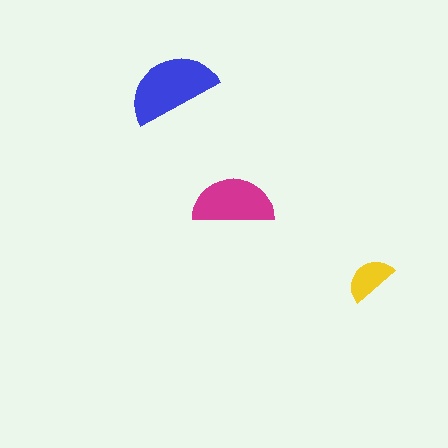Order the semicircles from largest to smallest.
the blue one, the magenta one, the yellow one.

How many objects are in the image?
There are 3 objects in the image.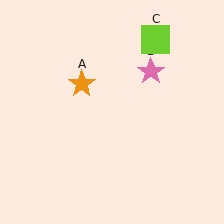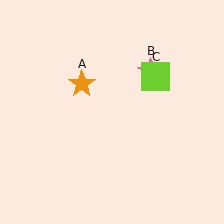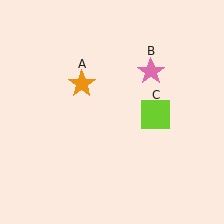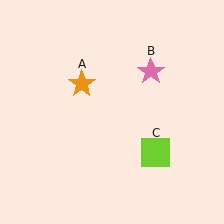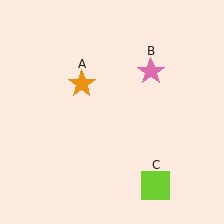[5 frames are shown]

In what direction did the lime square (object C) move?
The lime square (object C) moved down.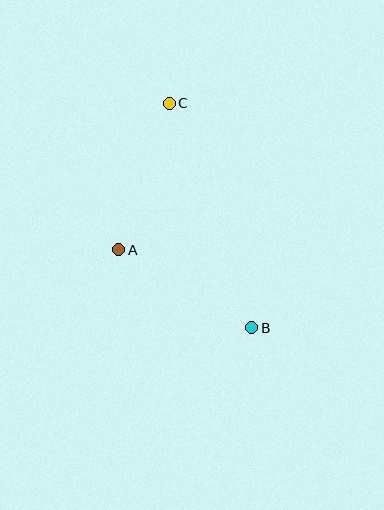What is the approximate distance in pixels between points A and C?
The distance between A and C is approximately 155 pixels.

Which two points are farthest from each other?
Points B and C are farthest from each other.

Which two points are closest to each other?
Points A and B are closest to each other.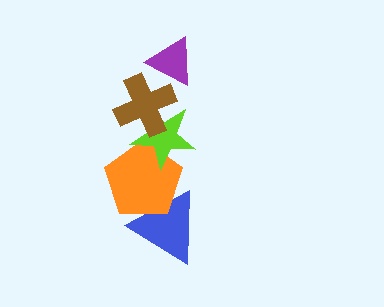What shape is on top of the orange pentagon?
The lime star is on top of the orange pentagon.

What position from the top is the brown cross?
The brown cross is 2nd from the top.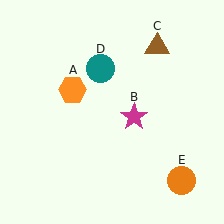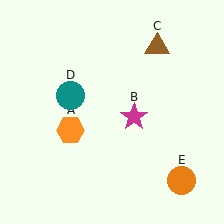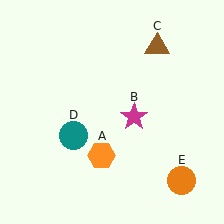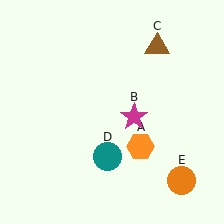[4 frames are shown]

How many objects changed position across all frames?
2 objects changed position: orange hexagon (object A), teal circle (object D).